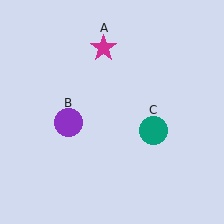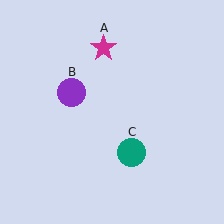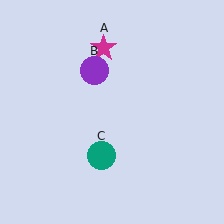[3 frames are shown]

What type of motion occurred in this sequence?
The purple circle (object B), teal circle (object C) rotated clockwise around the center of the scene.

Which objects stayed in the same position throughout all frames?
Magenta star (object A) remained stationary.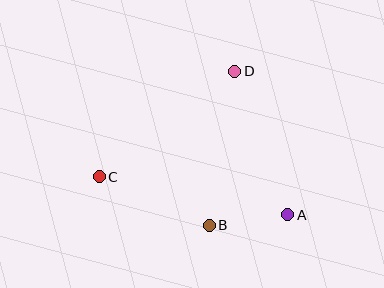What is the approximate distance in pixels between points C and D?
The distance between C and D is approximately 171 pixels.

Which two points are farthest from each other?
Points A and C are farthest from each other.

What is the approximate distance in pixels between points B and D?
The distance between B and D is approximately 156 pixels.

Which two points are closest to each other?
Points A and B are closest to each other.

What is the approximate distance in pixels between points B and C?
The distance between B and C is approximately 120 pixels.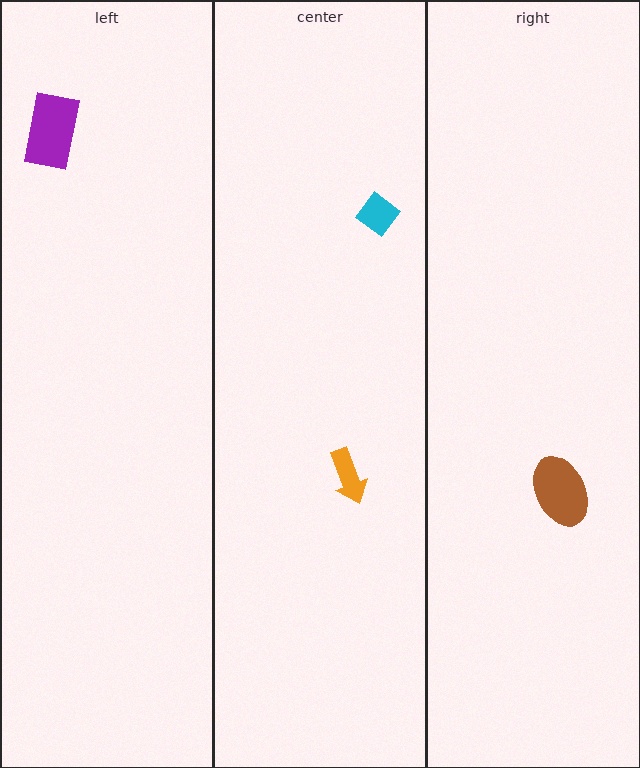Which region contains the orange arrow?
The center region.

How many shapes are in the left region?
1.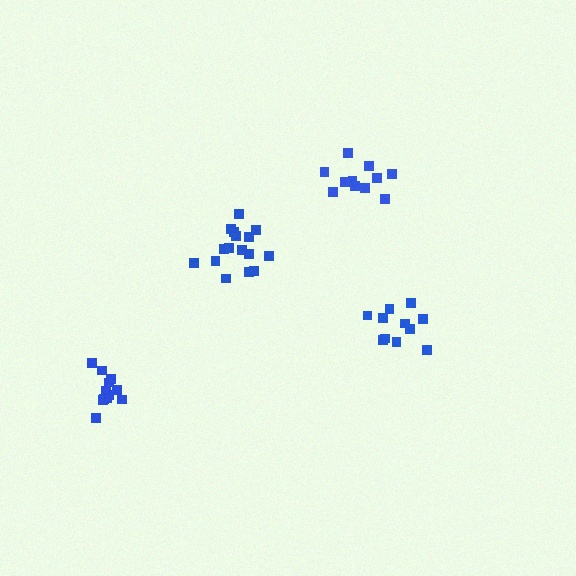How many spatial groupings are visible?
There are 4 spatial groupings.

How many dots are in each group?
Group 1: 11 dots, Group 2: 11 dots, Group 3: 16 dots, Group 4: 12 dots (50 total).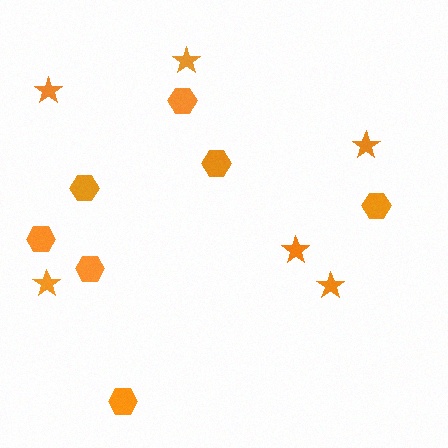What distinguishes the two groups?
There are 2 groups: one group of stars (6) and one group of hexagons (7).